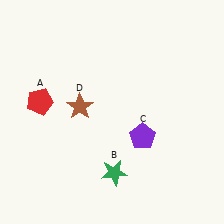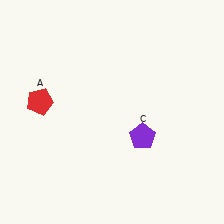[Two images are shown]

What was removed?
The green star (B), the brown star (D) were removed in Image 2.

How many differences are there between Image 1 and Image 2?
There are 2 differences between the two images.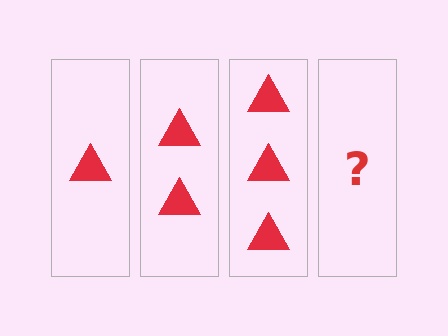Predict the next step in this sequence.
The next step is 4 triangles.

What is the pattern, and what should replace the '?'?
The pattern is that each step adds one more triangle. The '?' should be 4 triangles.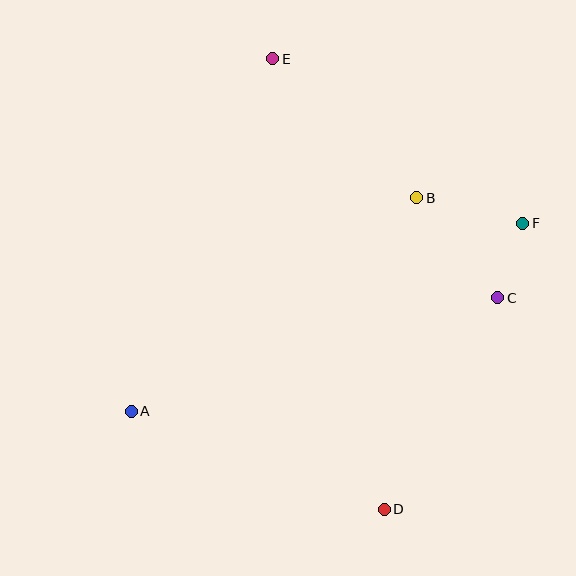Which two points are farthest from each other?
Points D and E are farthest from each other.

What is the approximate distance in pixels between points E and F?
The distance between E and F is approximately 299 pixels.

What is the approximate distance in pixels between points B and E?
The distance between B and E is approximately 200 pixels.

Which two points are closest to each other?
Points C and F are closest to each other.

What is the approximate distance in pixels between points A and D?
The distance between A and D is approximately 271 pixels.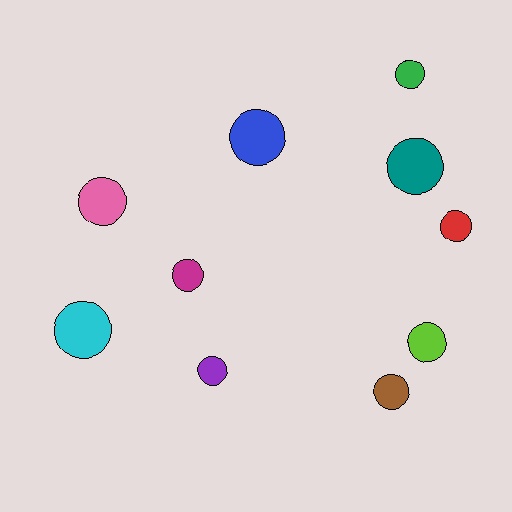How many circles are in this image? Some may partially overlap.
There are 10 circles.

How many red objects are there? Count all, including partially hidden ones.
There is 1 red object.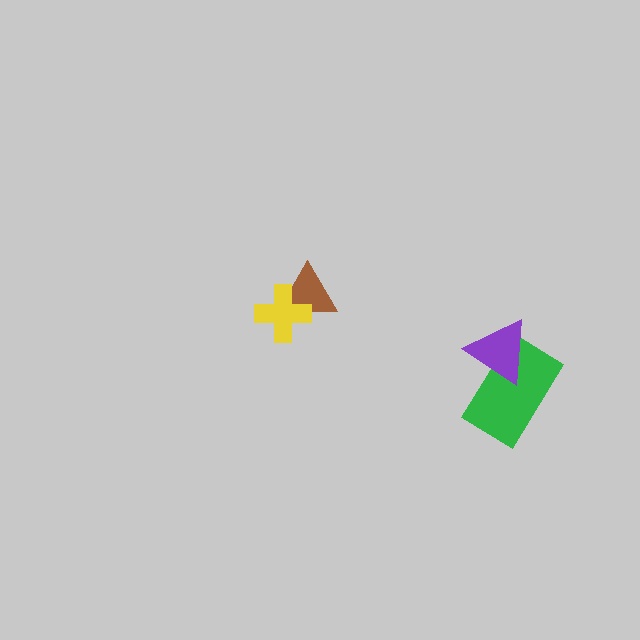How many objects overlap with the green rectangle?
1 object overlaps with the green rectangle.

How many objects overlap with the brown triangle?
1 object overlaps with the brown triangle.